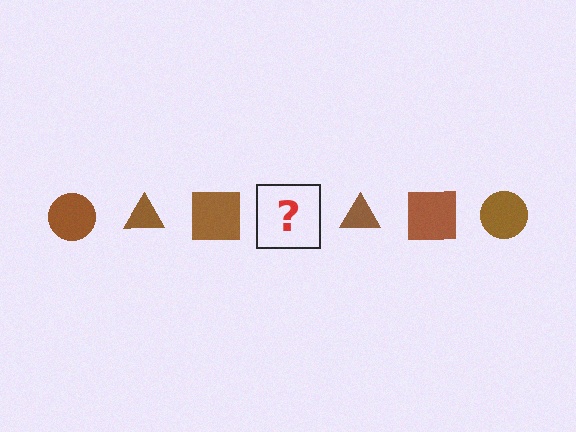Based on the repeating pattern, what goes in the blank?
The blank should be a brown circle.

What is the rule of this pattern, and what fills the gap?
The rule is that the pattern cycles through circle, triangle, square shapes in brown. The gap should be filled with a brown circle.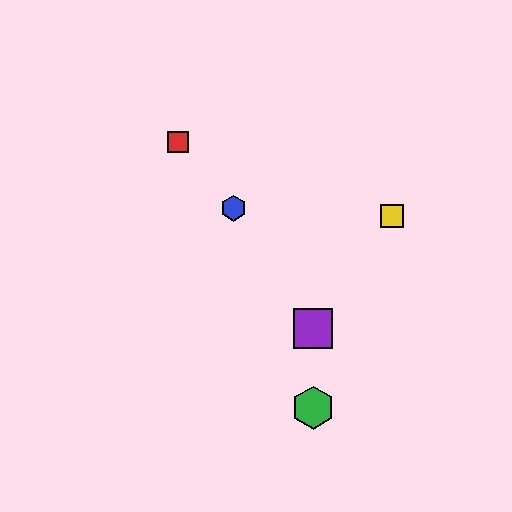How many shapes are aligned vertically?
2 shapes (the green hexagon, the purple square) are aligned vertically.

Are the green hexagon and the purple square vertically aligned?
Yes, both are at x≈313.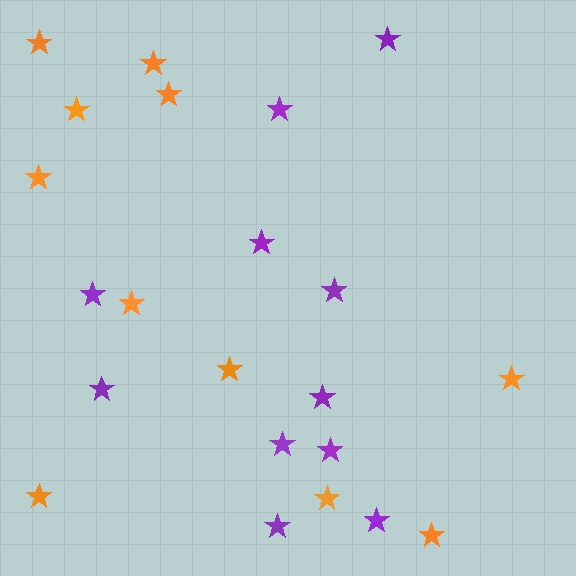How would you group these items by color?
There are 2 groups: one group of purple stars (11) and one group of orange stars (11).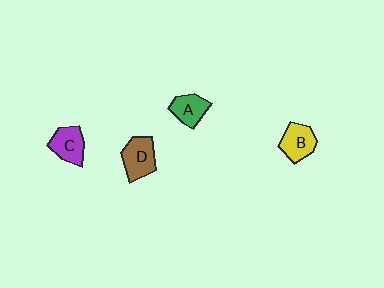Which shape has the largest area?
Shape D (brown).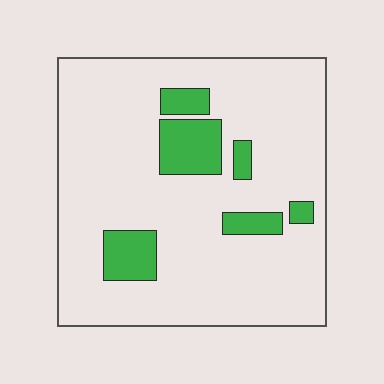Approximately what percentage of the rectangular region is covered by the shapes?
Approximately 15%.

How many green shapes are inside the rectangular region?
6.